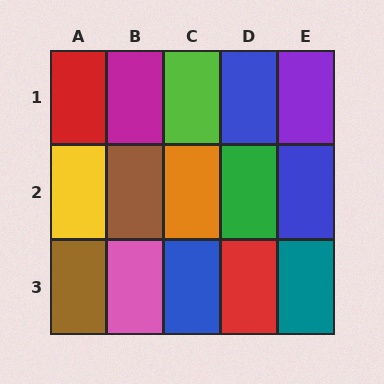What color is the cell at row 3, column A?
Brown.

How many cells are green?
1 cell is green.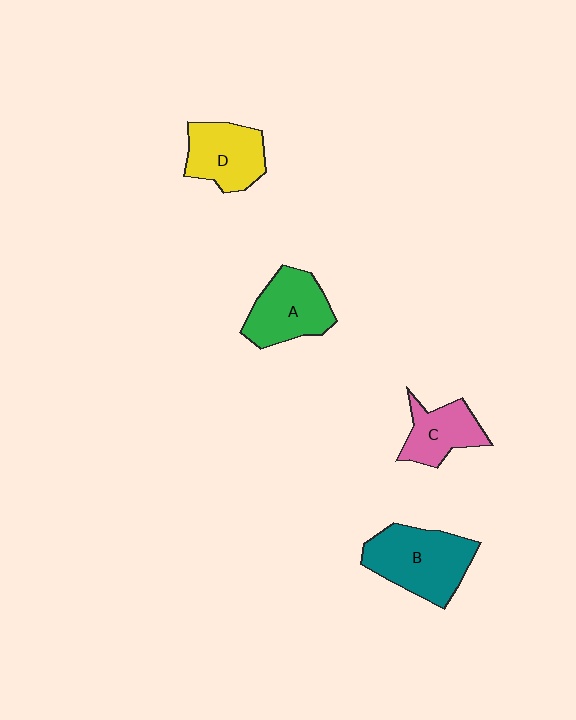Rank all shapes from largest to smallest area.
From largest to smallest: B (teal), A (green), D (yellow), C (pink).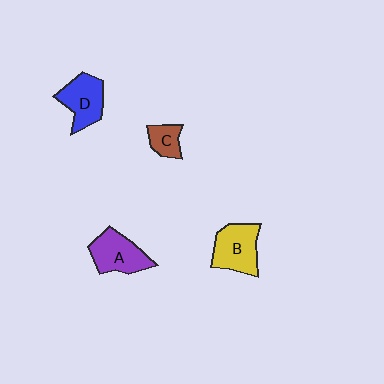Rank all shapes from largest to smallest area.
From largest to smallest: B (yellow), A (purple), D (blue), C (brown).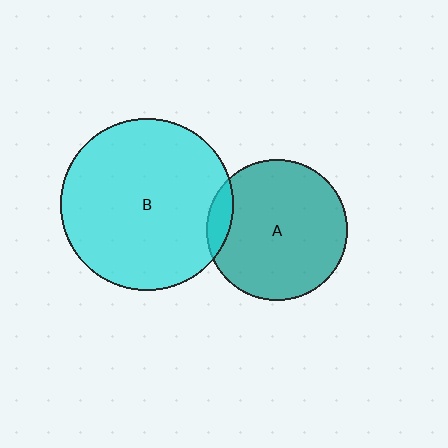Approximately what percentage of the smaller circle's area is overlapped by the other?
Approximately 10%.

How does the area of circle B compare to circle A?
Approximately 1.5 times.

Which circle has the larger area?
Circle B (cyan).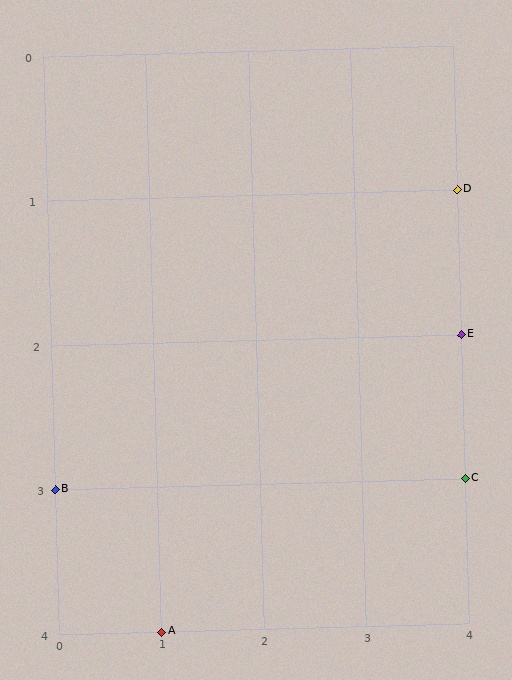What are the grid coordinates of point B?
Point B is at grid coordinates (0, 3).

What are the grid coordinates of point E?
Point E is at grid coordinates (4, 2).